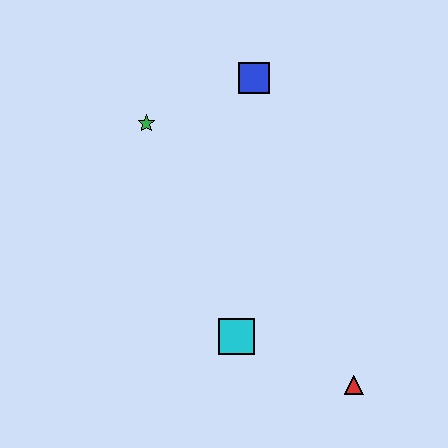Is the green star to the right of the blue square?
No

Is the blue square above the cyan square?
Yes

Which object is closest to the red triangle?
The cyan square is closest to the red triangle.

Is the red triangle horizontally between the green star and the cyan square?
No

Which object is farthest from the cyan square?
The blue square is farthest from the cyan square.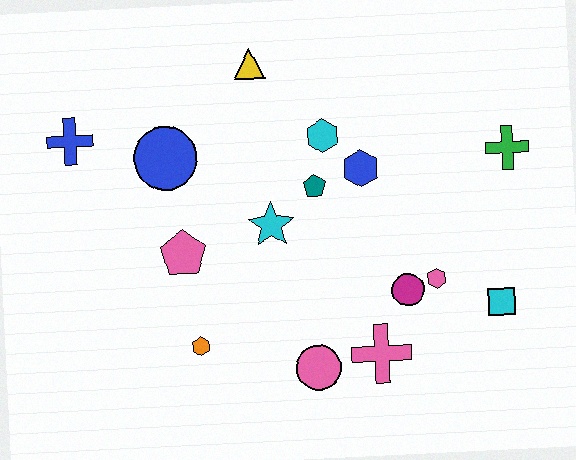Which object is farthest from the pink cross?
The blue cross is farthest from the pink cross.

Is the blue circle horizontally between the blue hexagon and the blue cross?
Yes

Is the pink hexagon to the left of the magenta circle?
No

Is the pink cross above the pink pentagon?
No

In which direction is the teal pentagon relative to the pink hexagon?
The teal pentagon is to the left of the pink hexagon.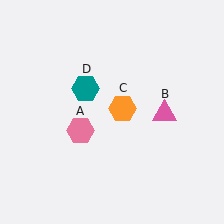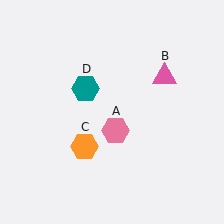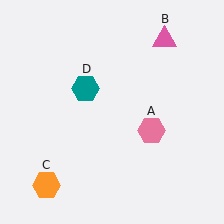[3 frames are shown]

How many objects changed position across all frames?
3 objects changed position: pink hexagon (object A), pink triangle (object B), orange hexagon (object C).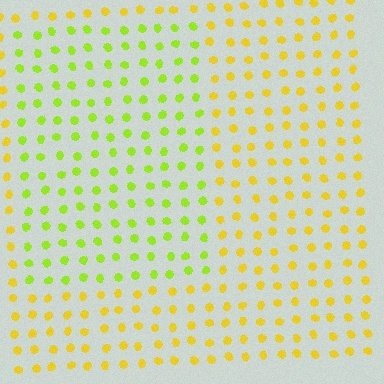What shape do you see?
I see a rectangle.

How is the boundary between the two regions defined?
The boundary is defined purely by a slight shift in hue (about 35 degrees). Spacing, size, and orientation are identical on both sides.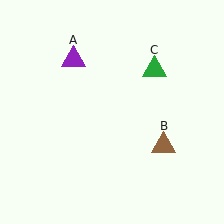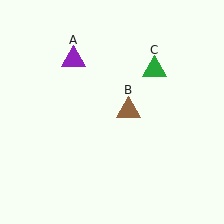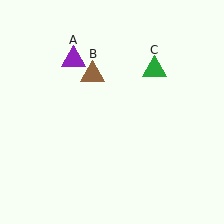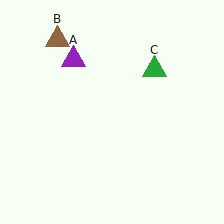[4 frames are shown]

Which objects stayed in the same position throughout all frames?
Purple triangle (object A) and green triangle (object C) remained stationary.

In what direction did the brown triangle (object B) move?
The brown triangle (object B) moved up and to the left.